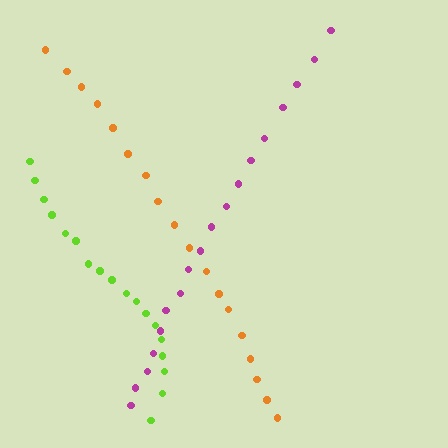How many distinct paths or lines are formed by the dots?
There are 3 distinct paths.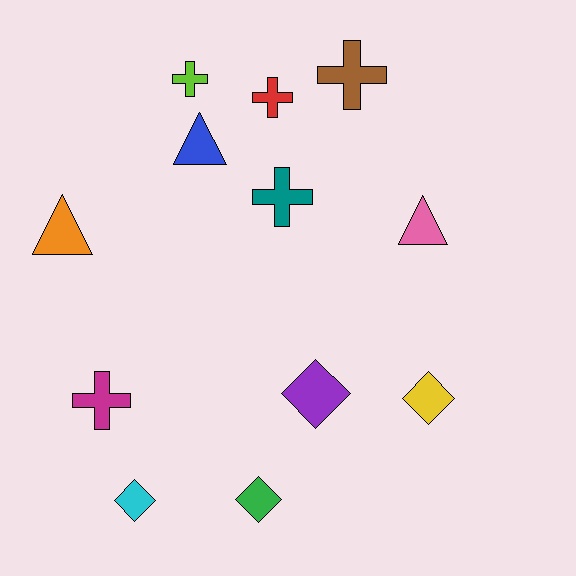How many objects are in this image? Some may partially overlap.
There are 12 objects.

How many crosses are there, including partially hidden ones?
There are 5 crosses.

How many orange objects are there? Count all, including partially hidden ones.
There is 1 orange object.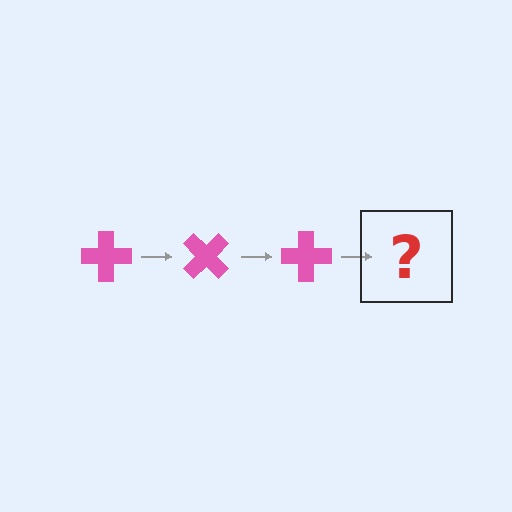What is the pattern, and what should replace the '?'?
The pattern is that the cross rotates 45 degrees each step. The '?' should be a pink cross rotated 135 degrees.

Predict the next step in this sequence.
The next step is a pink cross rotated 135 degrees.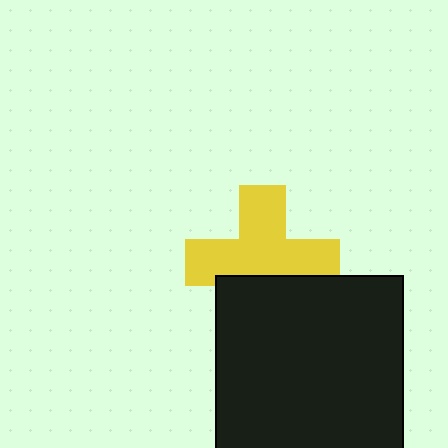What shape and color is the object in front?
The object in front is a black square.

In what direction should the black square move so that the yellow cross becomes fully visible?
The black square should move down. That is the shortest direction to clear the overlap and leave the yellow cross fully visible.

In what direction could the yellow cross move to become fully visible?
The yellow cross could move up. That would shift it out from behind the black square entirely.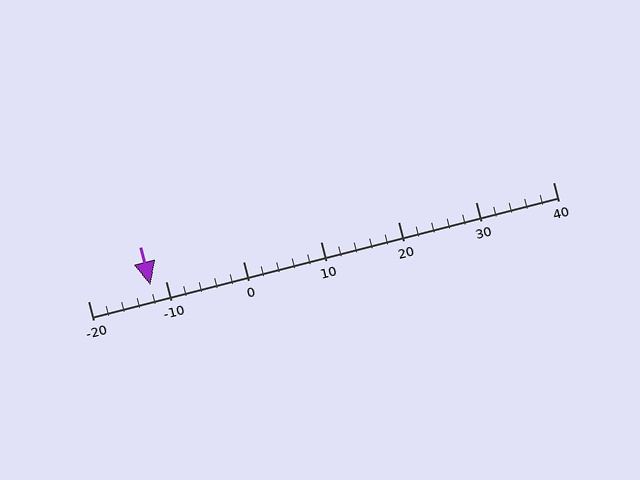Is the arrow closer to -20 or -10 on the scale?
The arrow is closer to -10.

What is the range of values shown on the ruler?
The ruler shows values from -20 to 40.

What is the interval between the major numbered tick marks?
The major tick marks are spaced 10 units apart.